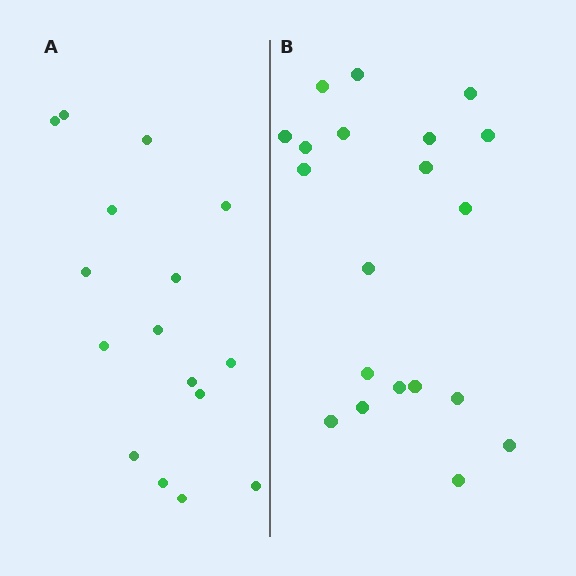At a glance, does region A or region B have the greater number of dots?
Region B (the right region) has more dots.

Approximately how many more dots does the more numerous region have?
Region B has about 4 more dots than region A.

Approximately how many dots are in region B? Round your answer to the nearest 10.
About 20 dots.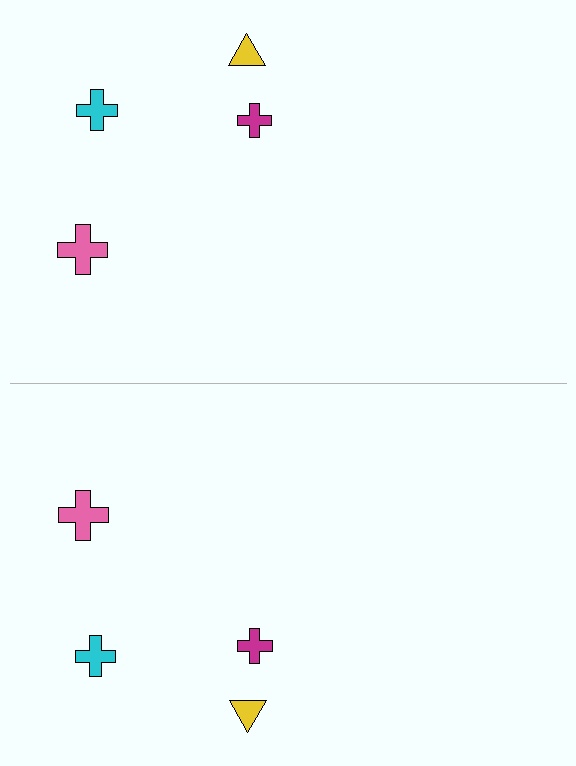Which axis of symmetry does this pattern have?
The pattern has a horizontal axis of symmetry running through the center of the image.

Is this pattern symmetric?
Yes, this pattern has bilateral (reflection) symmetry.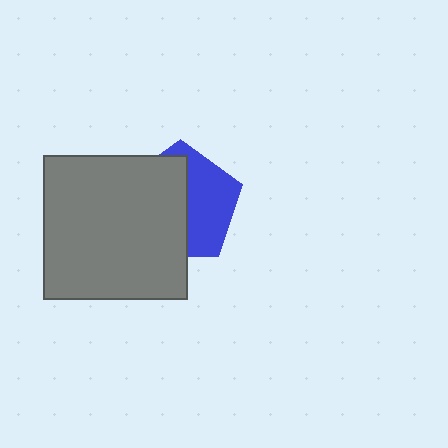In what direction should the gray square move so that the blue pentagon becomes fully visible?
The gray square should move left. That is the shortest direction to clear the overlap and leave the blue pentagon fully visible.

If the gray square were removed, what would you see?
You would see the complete blue pentagon.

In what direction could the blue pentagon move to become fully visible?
The blue pentagon could move right. That would shift it out from behind the gray square entirely.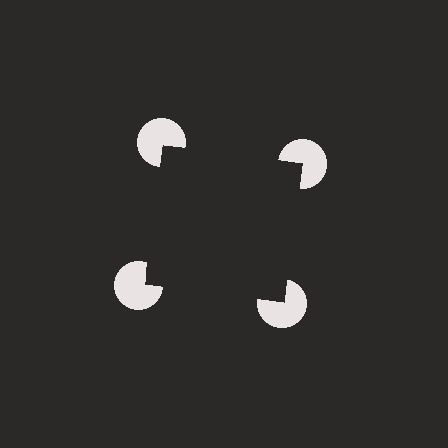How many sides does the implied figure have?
4 sides.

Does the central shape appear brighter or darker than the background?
It typically appears slightly darker than the background, even though no actual brightness change is drawn.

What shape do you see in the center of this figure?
An illusory square — its edges are inferred from the aligned wedge cuts in the pac-man discs, not physically drawn.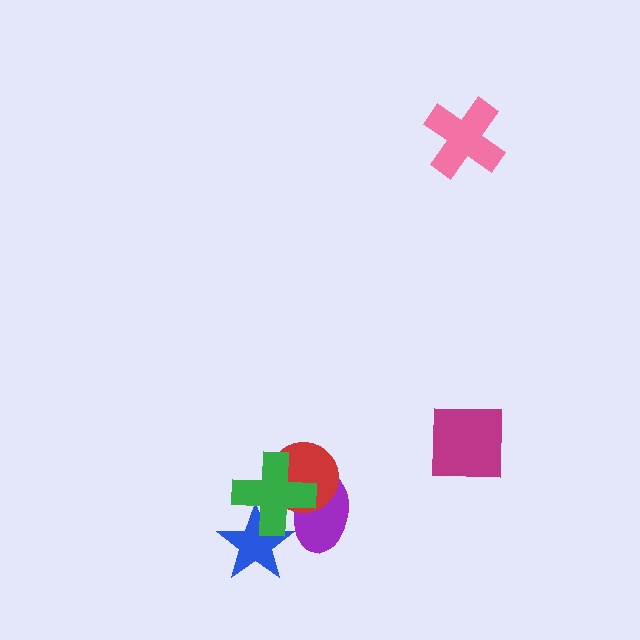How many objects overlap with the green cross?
3 objects overlap with the green cross.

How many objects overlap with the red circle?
2 objects overlap with the red circle.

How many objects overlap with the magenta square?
0 objects overlap with the magenta square.